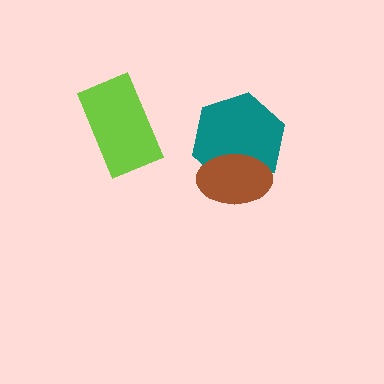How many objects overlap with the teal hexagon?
1 object overlaps with the teal hexagon.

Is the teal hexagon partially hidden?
Yes, it is partially covered by another shape.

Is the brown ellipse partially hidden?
No, no other shape covers it.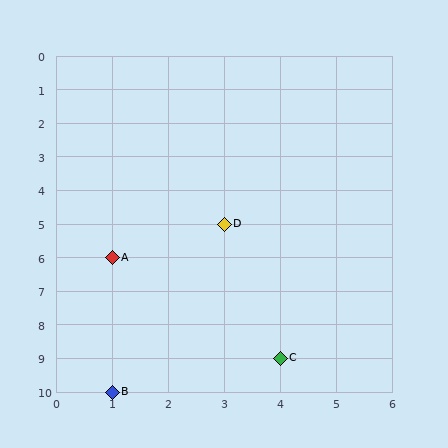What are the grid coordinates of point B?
Point B is at grid coordinates (1, 10).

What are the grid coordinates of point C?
Point C is at grid coordinates (4, 9).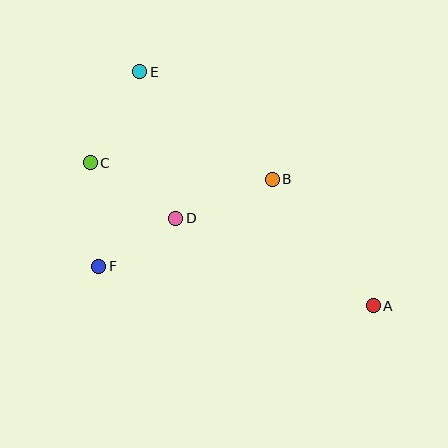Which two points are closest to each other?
Points D and F are closest to each other.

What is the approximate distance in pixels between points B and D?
The distance between B and D is approximately 104 pixels.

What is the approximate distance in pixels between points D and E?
The distance between D and E is approximately 151 pixels.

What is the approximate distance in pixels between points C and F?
The distance between C and F is approximately 104 pixels.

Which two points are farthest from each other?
Points A and E are farthest from each other.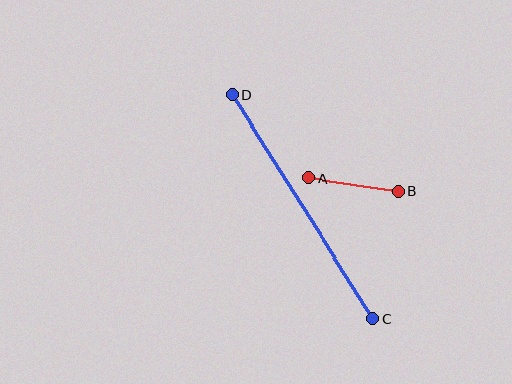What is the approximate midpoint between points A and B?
The midpoint is at approximately (354, 185) pixels.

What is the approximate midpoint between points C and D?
The midpoint is at approximately (302, 207) pixels.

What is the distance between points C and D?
The distance is approximately 265 pixels.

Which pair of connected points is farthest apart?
Points C and D are farthest apart.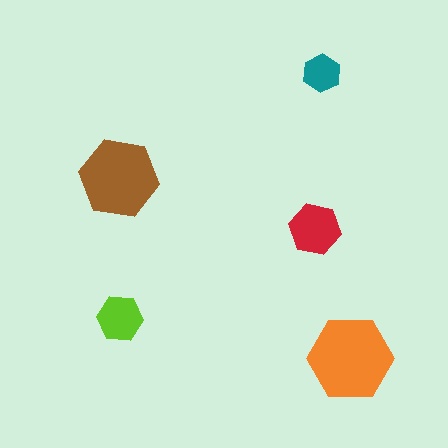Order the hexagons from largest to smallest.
the orange one, the brown one, the red one, the lime one, the teal one.